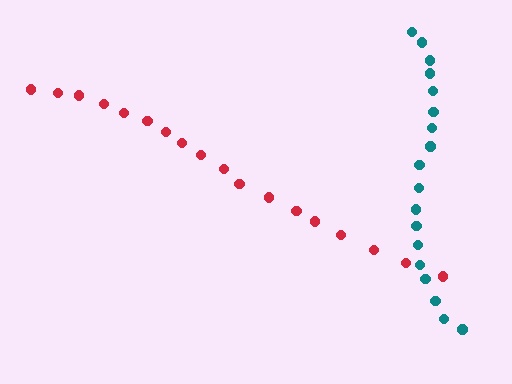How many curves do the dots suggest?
There are 2 distinct paths.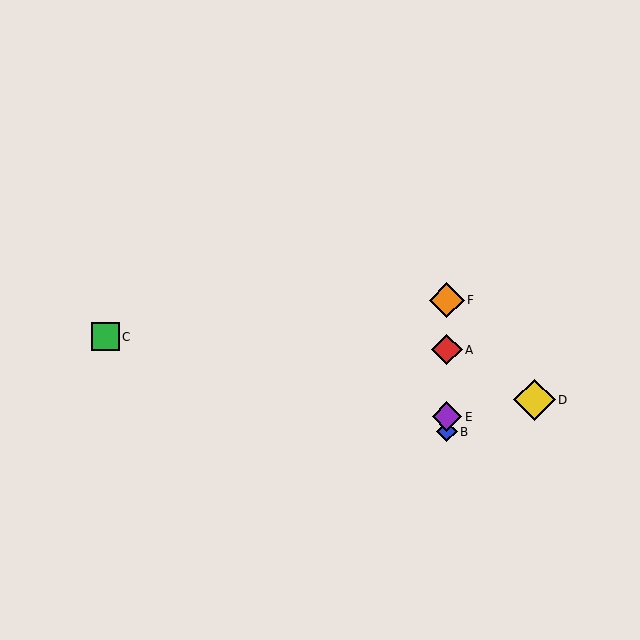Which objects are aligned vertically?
Objects A, B, E, F are aligned vertically.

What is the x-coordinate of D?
Object D is at x≈535.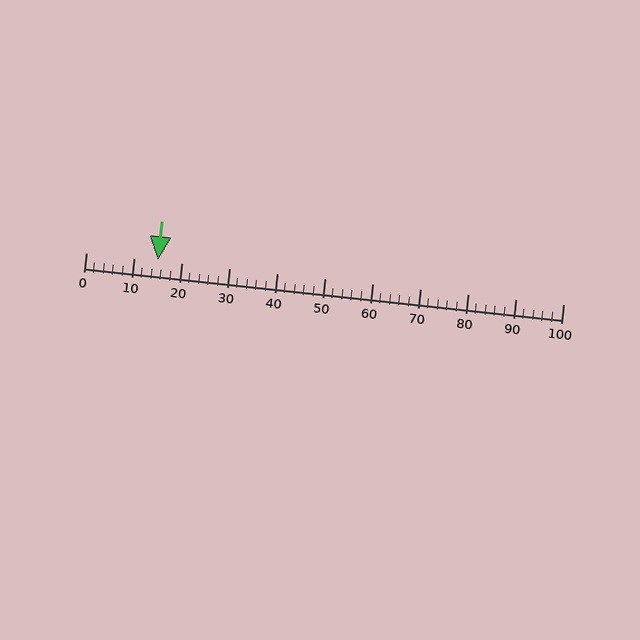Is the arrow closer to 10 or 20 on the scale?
The arrow is closer to 20.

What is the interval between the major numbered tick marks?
The major tick marks are spaced 10 units apart.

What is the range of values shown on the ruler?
The ruler shows values from 0 to 100.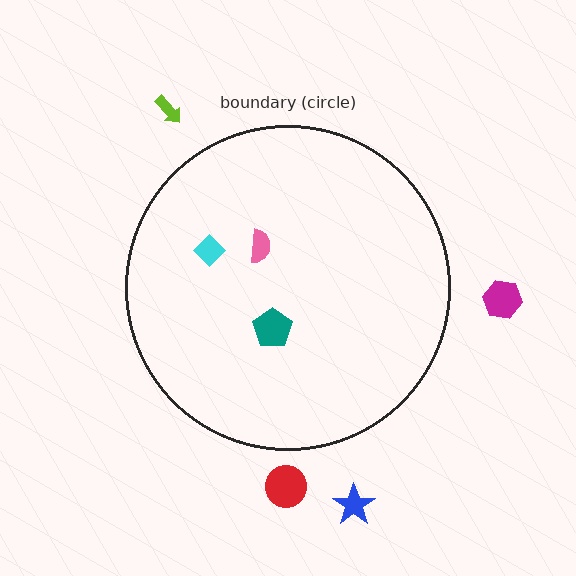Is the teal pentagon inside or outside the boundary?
Inside.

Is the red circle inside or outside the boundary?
Outside.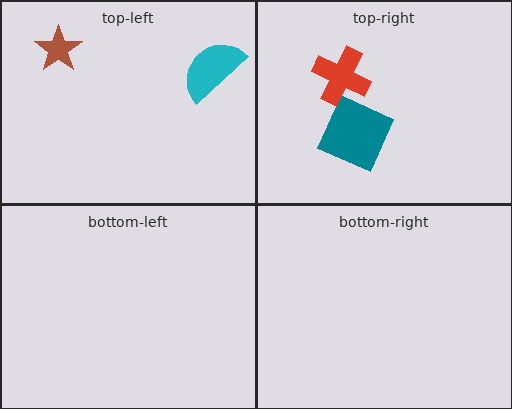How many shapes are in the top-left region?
2.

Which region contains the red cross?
The top-right region.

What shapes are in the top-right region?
The teal square, the red cross.